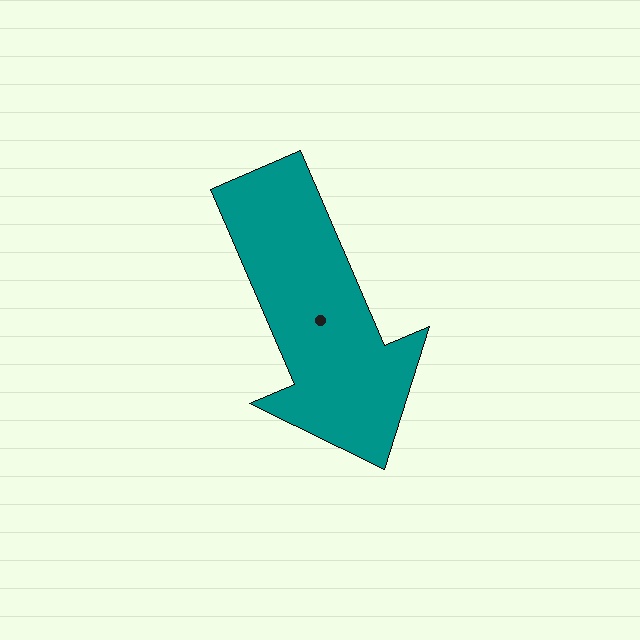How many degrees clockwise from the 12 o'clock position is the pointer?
Approximately 157 degrees.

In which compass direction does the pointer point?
Southeast.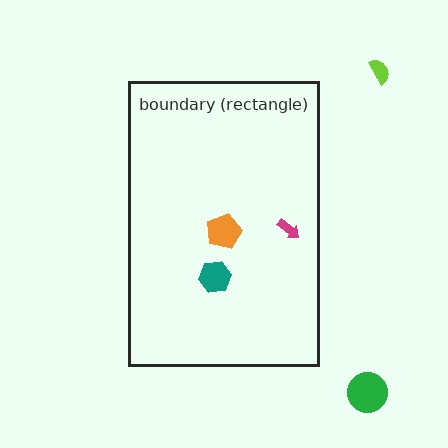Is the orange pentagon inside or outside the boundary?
Inside.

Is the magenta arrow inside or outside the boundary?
Inside.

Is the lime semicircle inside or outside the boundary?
Outside.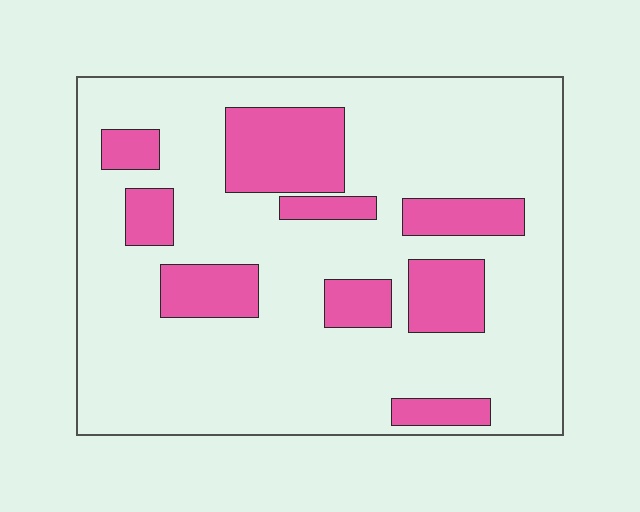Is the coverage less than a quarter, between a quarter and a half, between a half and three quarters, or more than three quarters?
Less than a quarter.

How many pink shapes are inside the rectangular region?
9.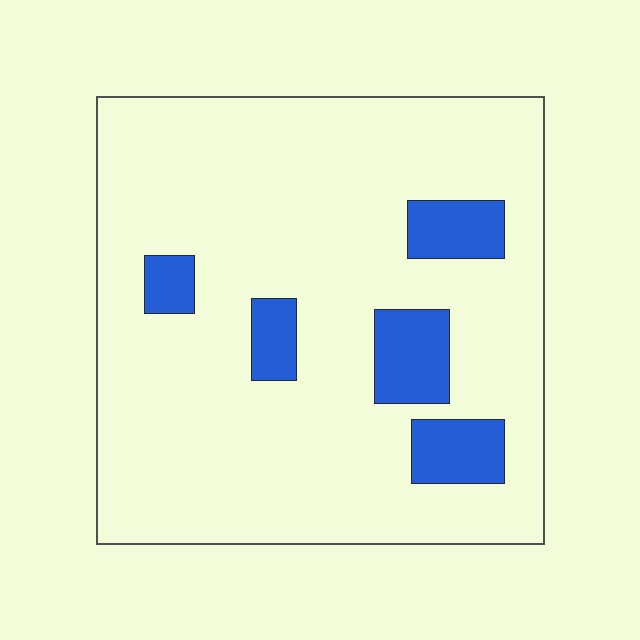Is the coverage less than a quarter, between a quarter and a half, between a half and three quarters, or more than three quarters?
Less than a quarter.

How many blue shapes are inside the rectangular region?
5.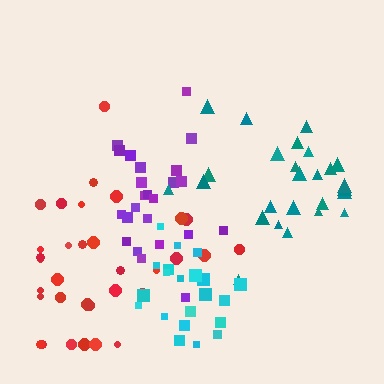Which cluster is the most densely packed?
Cyan.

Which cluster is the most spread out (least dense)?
Red.